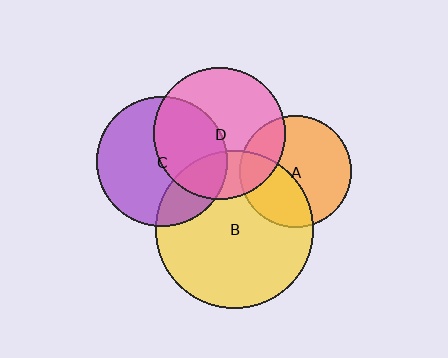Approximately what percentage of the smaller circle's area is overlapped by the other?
Approximately 40%.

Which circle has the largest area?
Circle B (yellow).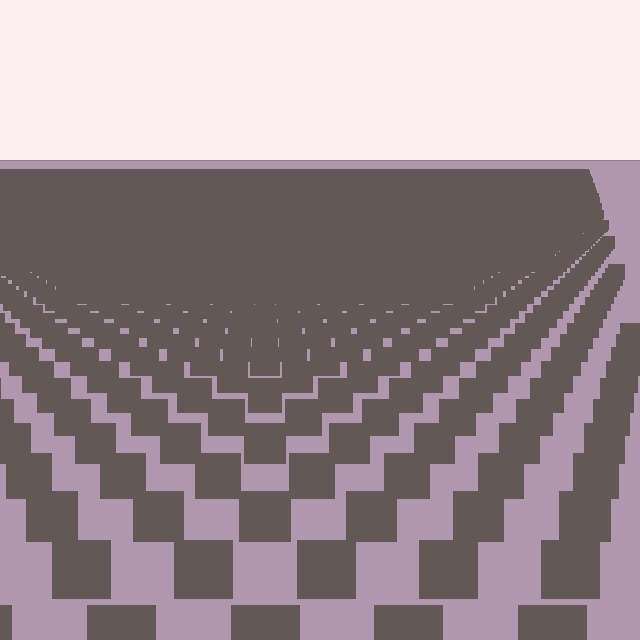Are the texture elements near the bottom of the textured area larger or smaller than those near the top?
Larger. Near the bottom, elements are closer to the viewer and appear at a bigger on-screen size.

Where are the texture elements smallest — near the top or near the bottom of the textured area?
Near the top.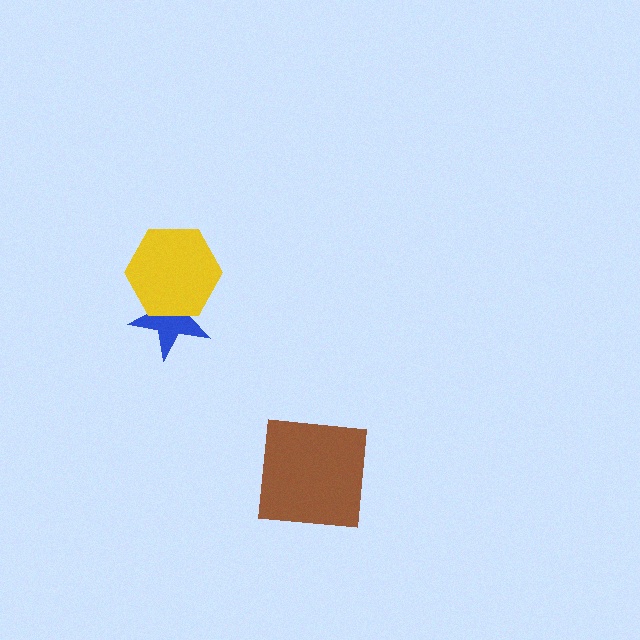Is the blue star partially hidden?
Yes, it is partially covered by another shape.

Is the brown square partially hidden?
No, no other shape covers it.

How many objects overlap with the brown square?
0 objects overlap with the brown square.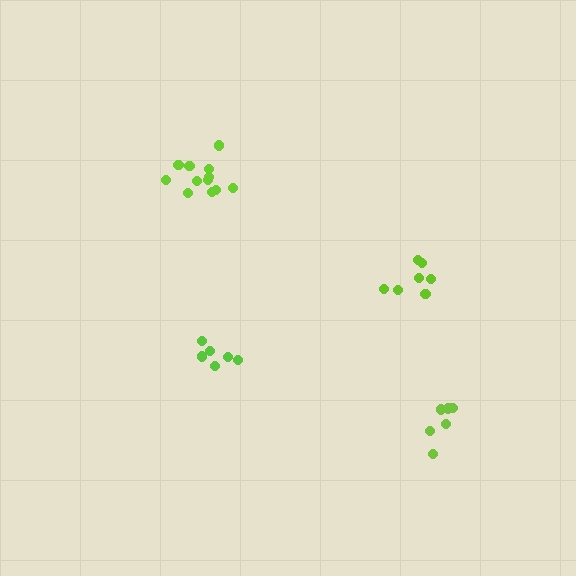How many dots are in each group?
Group 1: 7 dots, Group 2: 6 dots, Group 3: 12 dots, Group 4: 7 dots (32 total).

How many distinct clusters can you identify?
There are 4 distinct clusters.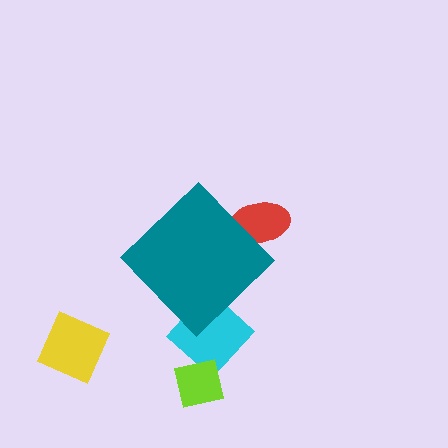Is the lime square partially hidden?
No, the lime square is fully visible.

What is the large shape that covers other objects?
A teal diamond.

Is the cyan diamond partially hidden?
Yes, the cyan diamond is partially hidden behind the teal diamond.